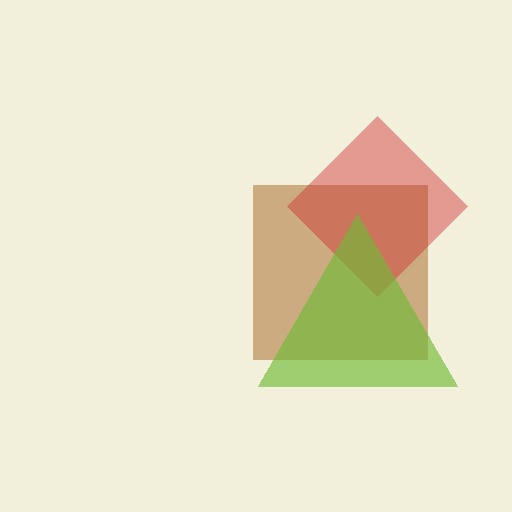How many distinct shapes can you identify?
There are 3 distinct shapes: a brown square, a red diamond, a lime triangle.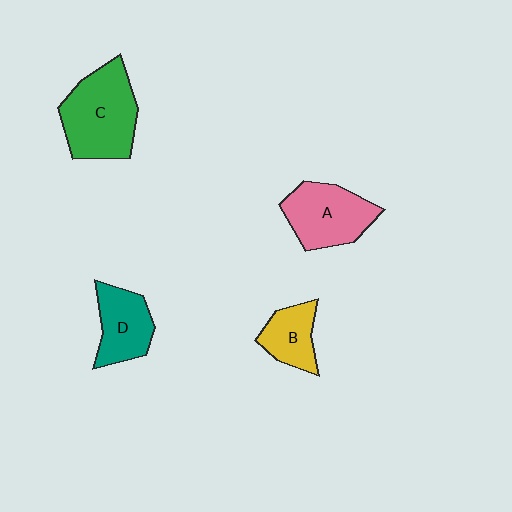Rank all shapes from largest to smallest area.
From largest to smallest: C (green), A (pink), D (teal), B (yellow).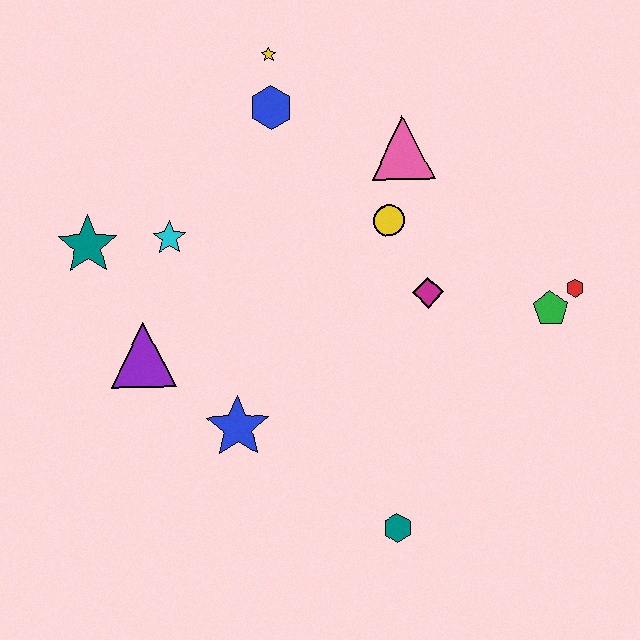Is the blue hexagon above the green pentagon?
Yes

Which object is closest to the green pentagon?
The red hexagon is closest to the green pentagon.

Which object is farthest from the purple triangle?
The red hexagon is farthest from the purple triangle.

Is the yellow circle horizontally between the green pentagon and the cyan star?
Yes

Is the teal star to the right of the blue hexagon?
No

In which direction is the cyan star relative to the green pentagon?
The cyan star is to the left of the green pentagon.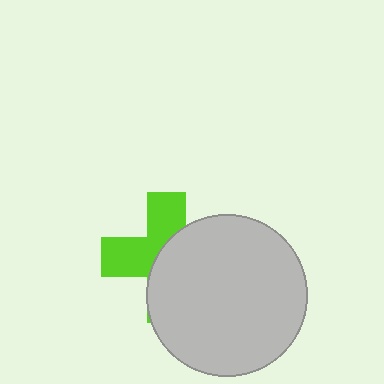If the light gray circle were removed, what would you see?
You would see the complete lime cross.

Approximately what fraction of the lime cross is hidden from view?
Roughly 55% of the lime cross is hidden behind the light gray circle.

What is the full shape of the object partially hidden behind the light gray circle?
The partially hidden object is a lime cross.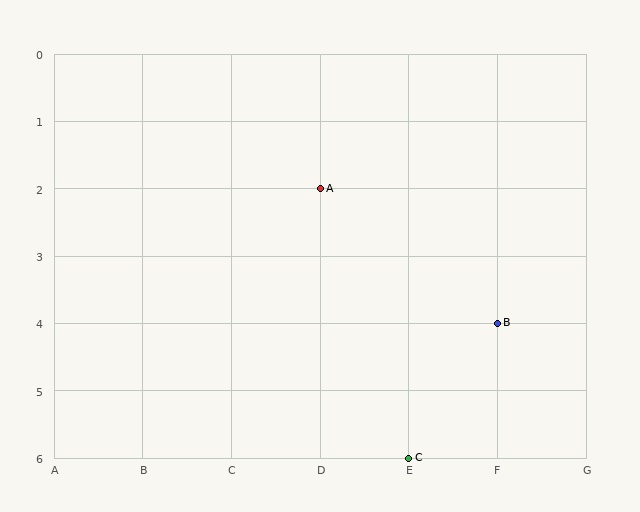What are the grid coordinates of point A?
Point A is at grid coordinates (D, 2).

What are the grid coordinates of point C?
Point C is at grid coordinates (E, 6).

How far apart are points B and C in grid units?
Points B and C are 1 column and 2 rows apart (about 2.2 grid units diagonally).